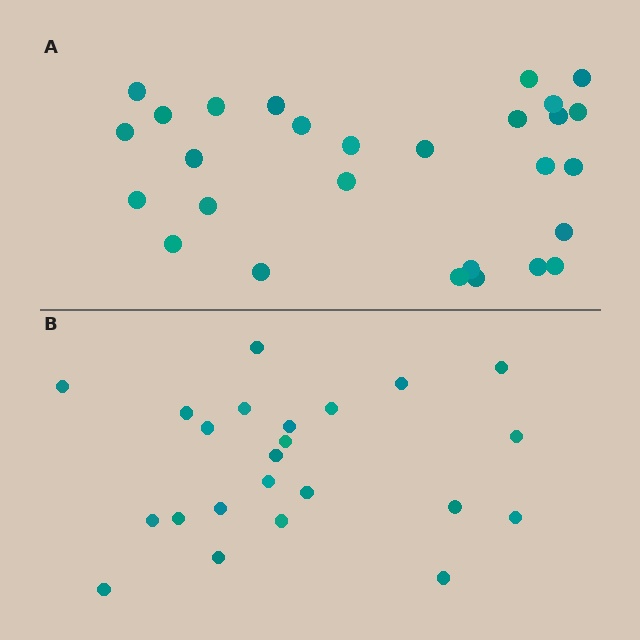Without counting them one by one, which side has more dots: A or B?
Region A (the top region) has more dots.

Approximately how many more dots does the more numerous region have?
Region A has about 5 more dots than region B.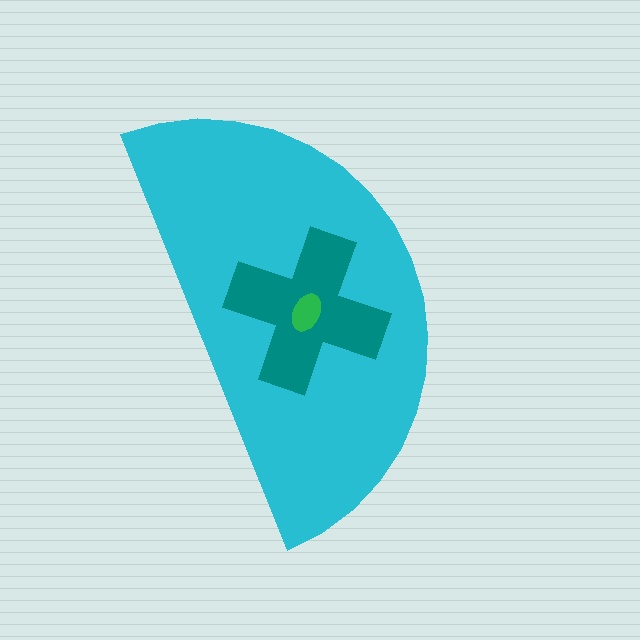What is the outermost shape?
The cyan semicircle.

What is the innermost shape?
The green ellipse.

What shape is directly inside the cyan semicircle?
The teal cross.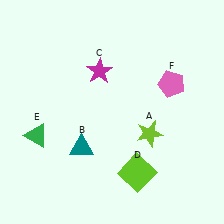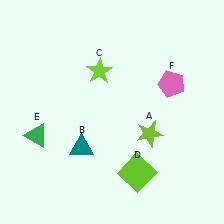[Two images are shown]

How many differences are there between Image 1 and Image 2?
There is 1 difference between the two images.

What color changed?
The star (C) changed from magenta in Image 1 to lime in Image 2.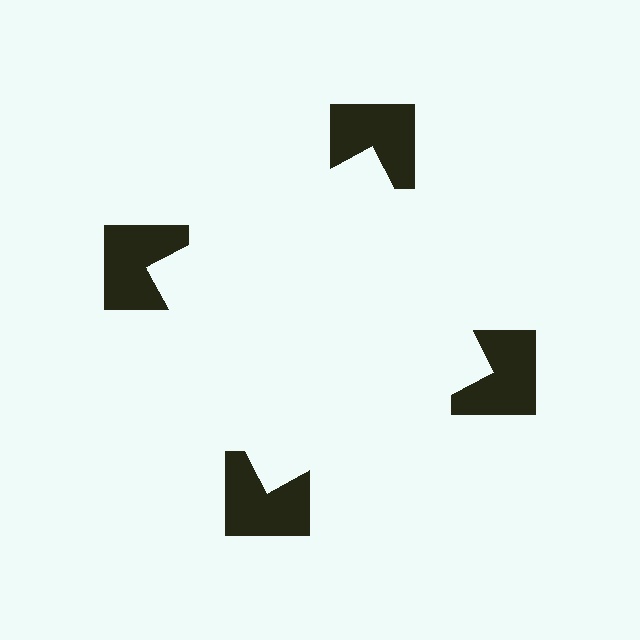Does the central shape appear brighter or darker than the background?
It typically appears slightly brighter than the background, even though no actual brightness change is drawn.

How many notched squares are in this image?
There are 4 — one at each vertex of the illusory square.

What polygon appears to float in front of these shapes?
An illusory square — its edges are inferred from the aligned wedge cuts in the notched squares, not physically drawn.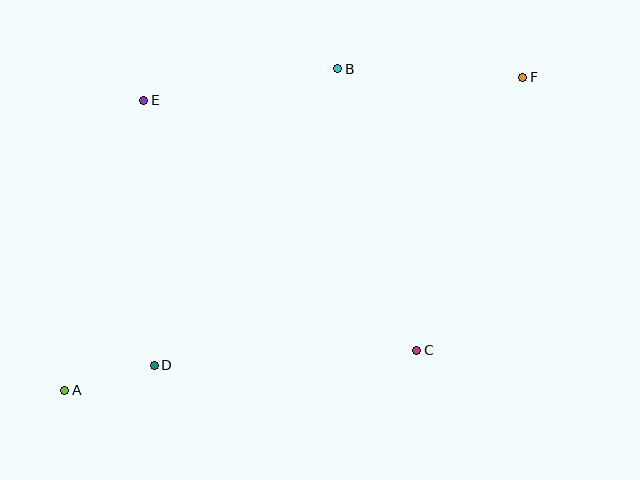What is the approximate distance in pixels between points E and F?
The distance between E and F is approximately 380 pixels.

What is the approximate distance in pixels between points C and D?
The distance between C and D is approximately 263 pixels.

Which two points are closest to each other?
Points A and D are closest to each other.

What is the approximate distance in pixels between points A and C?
The distance between A and C is approximately 354 pixels.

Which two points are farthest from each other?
Points A and F are farthest from each other.